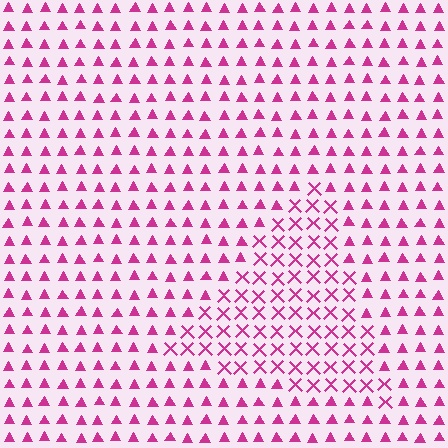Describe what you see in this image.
The image is filled with small magenta elements arranged in a uniform grid. A triangle-shaped region contains X marks, while the surrounding area contains triangles. The boundary is defined purely by the change in element shape.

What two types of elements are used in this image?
The image uses X marks inside the triangle region and triangles outside it.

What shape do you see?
I see a triangle.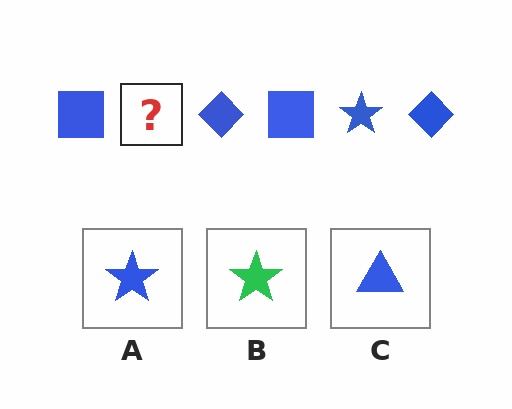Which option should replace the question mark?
Option A.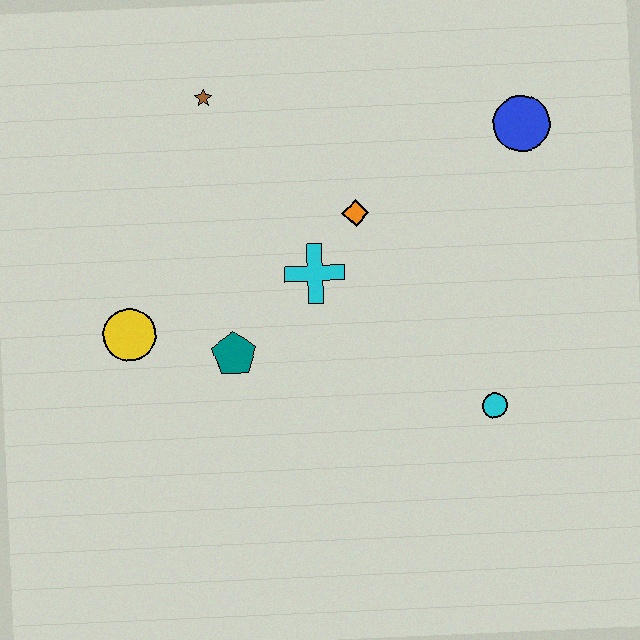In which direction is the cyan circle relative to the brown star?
The cyan circle is below the brown star.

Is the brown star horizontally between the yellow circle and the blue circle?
Yes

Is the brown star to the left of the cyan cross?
Yes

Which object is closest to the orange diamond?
The cyan cross is closest to the orange diamond.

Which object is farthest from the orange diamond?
The yellow circle is farthest from the orange diamond.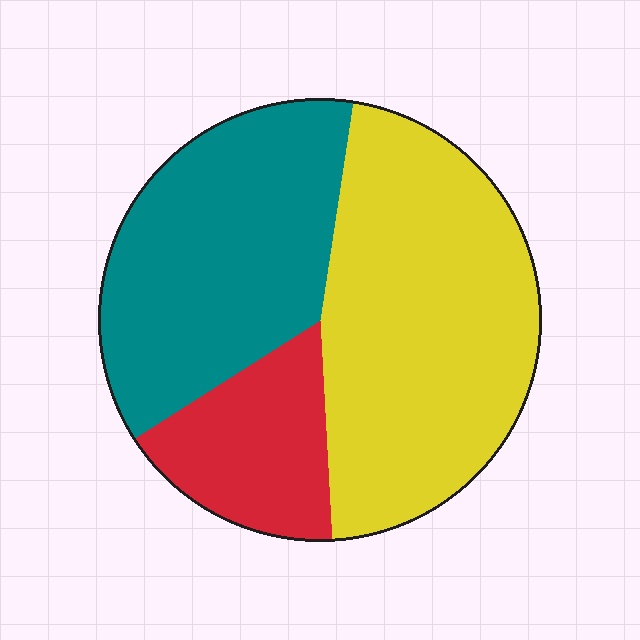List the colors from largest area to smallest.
From largest to smallest: yellow, teal, red.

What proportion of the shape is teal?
Teal takes up about three eighths (3/8) of the shape.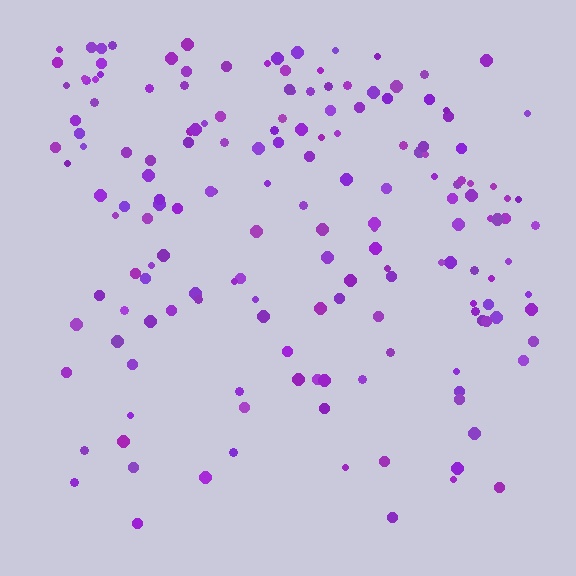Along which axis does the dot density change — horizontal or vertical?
Vertical.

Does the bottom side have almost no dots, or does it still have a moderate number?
Still a moderate number, just noticeably fewer than the top.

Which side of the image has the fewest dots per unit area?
The bottom.